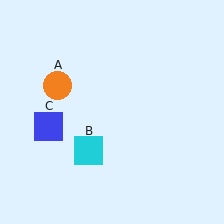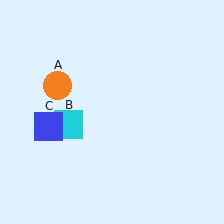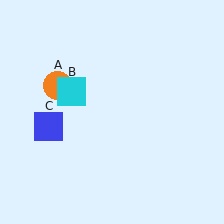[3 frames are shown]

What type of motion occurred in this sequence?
The cyan square (object B) rotated clockwise around the center of the scene.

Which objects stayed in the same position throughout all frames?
Orange circle (object A) and blue square (object C) remained stationary.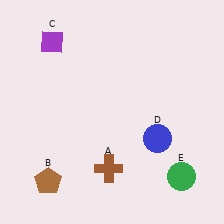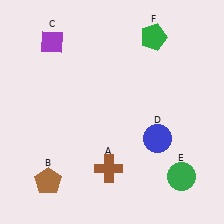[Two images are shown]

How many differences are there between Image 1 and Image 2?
There is 1 difference between the two images.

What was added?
A green pentagon (F) was added in Image 2.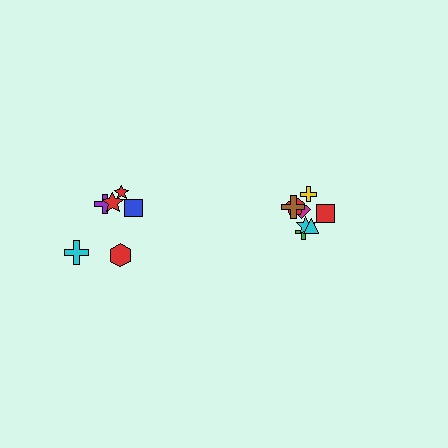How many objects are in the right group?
There are 8 objects.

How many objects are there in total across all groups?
There are 14 objects.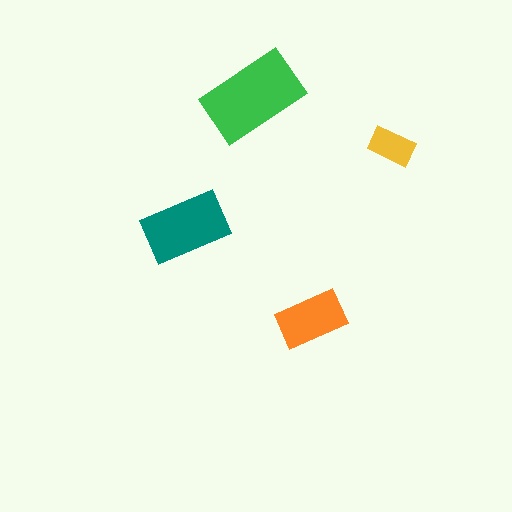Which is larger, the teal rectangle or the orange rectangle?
The teal one.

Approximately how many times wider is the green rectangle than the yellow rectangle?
About 2 times wider.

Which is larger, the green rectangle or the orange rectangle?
The green one.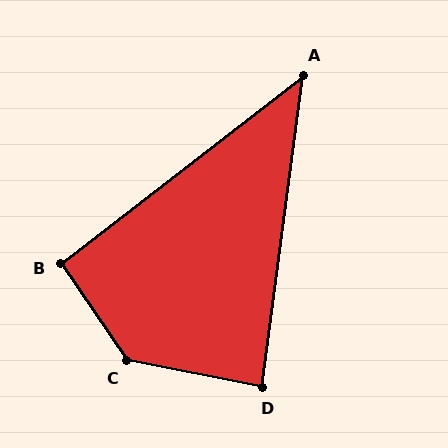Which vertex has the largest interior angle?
C, at approximately 135 degrees.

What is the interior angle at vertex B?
Approximately 94 degrees (approximately right).